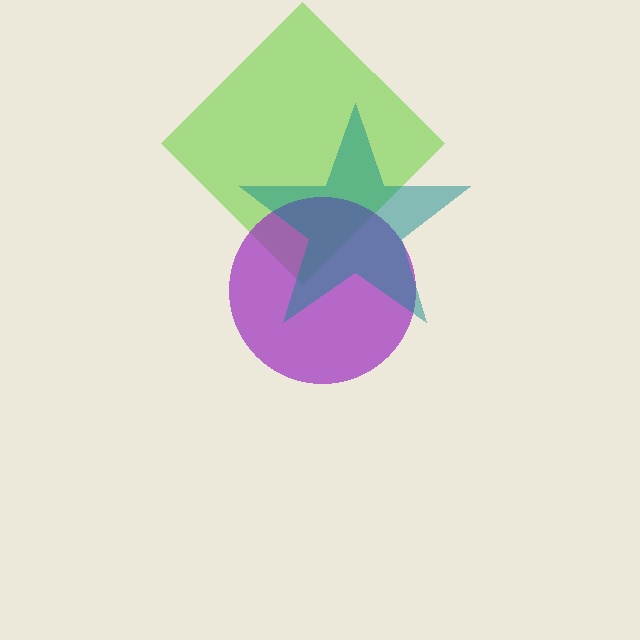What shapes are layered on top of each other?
The layered shapes are: a lime diamond, a purple circle, a teal star.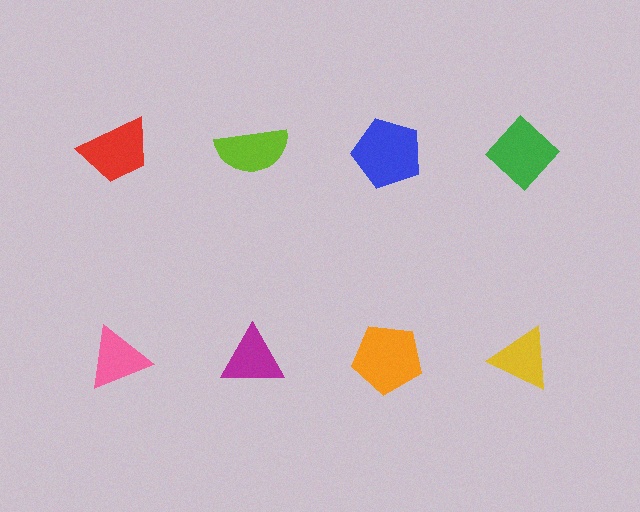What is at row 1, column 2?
A lime semicircle.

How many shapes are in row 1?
4 shapes.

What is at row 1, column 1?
A red trapezoid.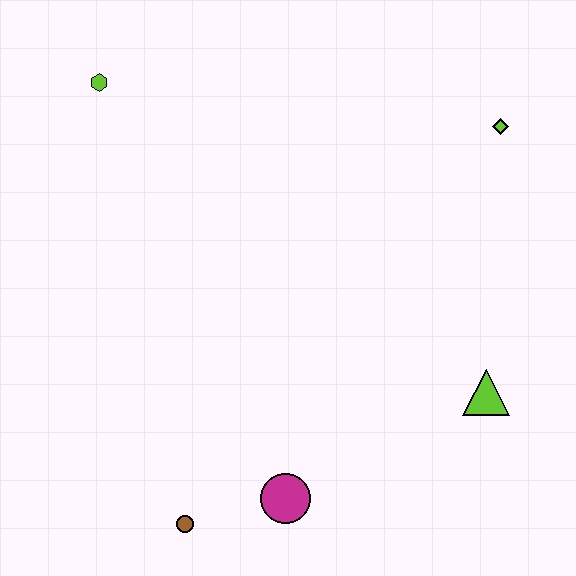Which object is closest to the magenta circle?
The brown circle is closest to the magenta circle.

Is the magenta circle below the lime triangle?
Yes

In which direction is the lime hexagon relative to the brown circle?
The lime hexagon is above the brown circle.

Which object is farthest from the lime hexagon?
The lime triangle is farthest from the lime hexagon.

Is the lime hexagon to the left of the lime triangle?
Yes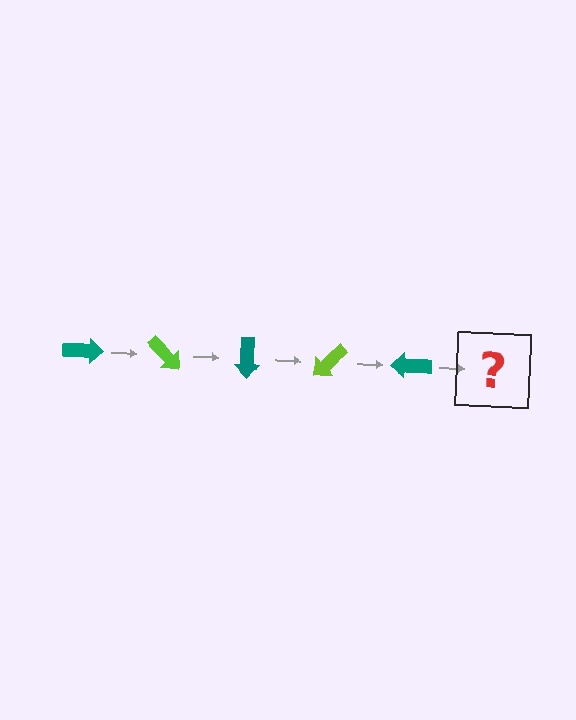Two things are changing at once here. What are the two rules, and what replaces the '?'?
The two rules are that it rotates 45 degrees each step and the color cycles through teal and lime. The '?' should be a lime arrow, rotated 225 degrees from the start.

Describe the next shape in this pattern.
It should be a lime arrow, rotated 225 degrees from the start.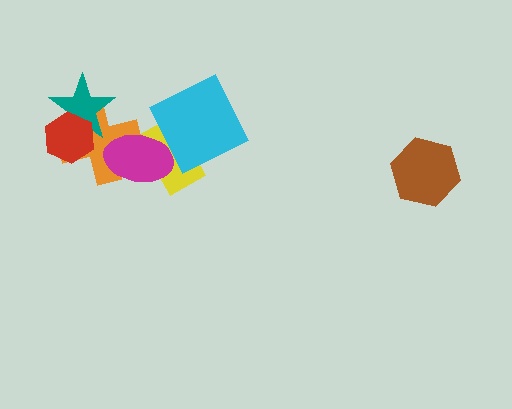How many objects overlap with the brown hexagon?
0 objects overlap with the brown hexagon.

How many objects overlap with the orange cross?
3 objects overlap with the orange cross.